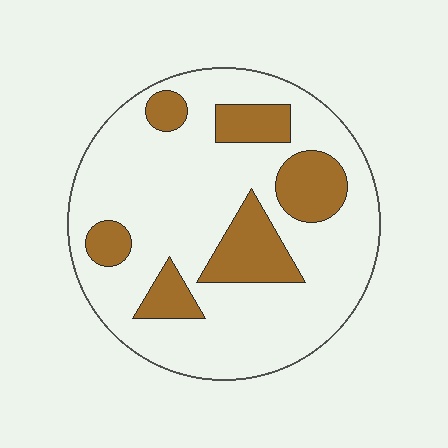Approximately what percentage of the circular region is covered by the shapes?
Approximately 25%.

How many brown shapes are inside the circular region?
6.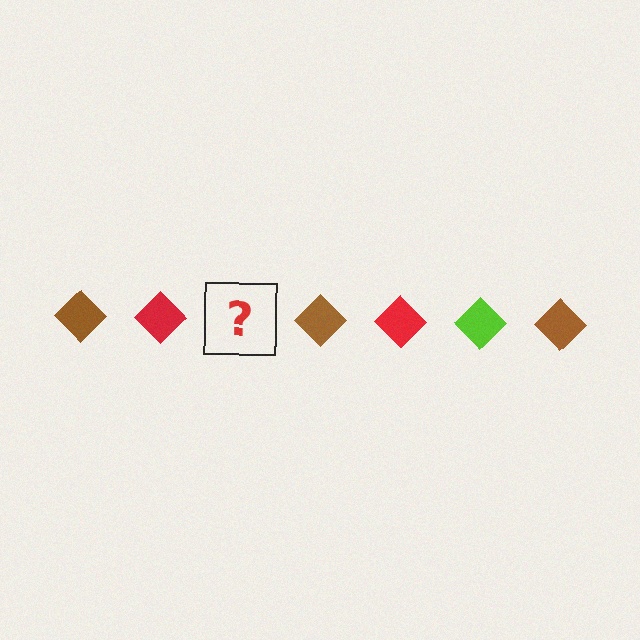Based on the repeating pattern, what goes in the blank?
The blank should be a lime diamond.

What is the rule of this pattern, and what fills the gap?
The rule is that the pattern cycles through brown, red, lime diamonds. The gap should be filled with a lime diamond.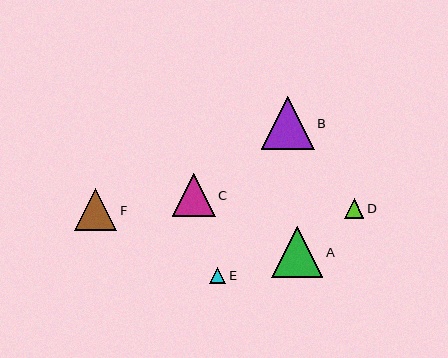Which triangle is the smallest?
Triangle E is the smallest with a size of approximately 16 pixels.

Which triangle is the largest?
Triangle B is the largest with a size of approximately 53 pixels.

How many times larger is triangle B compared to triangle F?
Triangle B is approximately 1.2 times the size of triangle F.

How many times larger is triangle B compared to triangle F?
Triangle B is approximately 1.2 times the size of triangle F.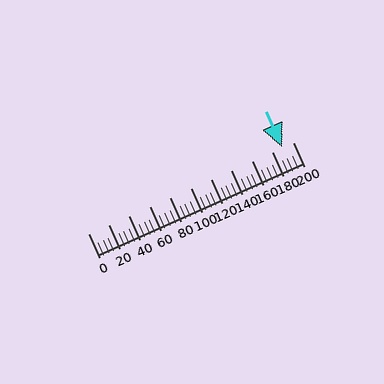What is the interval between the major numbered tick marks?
The major tick marks are spaced 20 units apart.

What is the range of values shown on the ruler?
The ruler shows values from 0 to 200.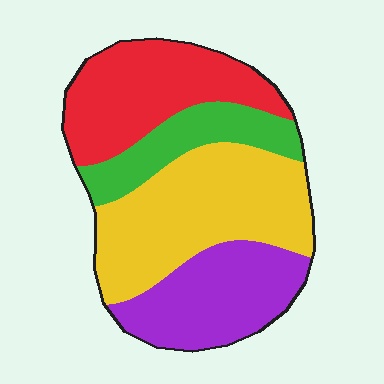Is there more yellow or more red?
Yellow.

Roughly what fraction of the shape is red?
Red covers 26% of the shape.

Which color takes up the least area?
Green, at roughly 15%.